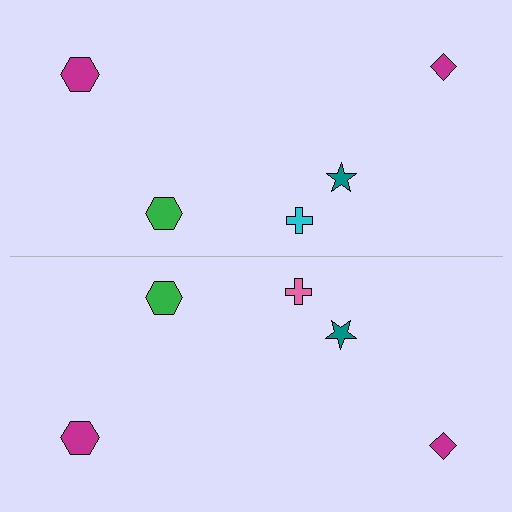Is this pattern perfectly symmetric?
No, the pattern is not perfectly symmetric. The pink cross on the bottom side breaks the symmetry — its mirror counterpart is cyan.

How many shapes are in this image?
There are 10 shapes in this image.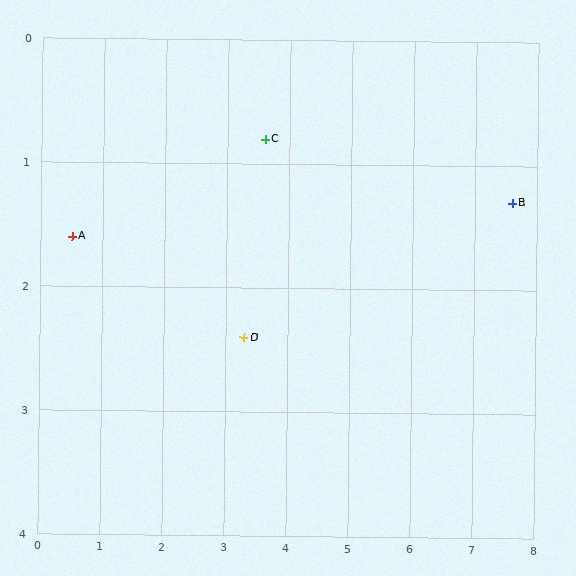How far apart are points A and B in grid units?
Points A and B are about 7.1 grid units apart.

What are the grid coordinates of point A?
Point A is at approximately (0.5, 1.6).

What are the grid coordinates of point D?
Point D is at approximately (3.3, 2.4).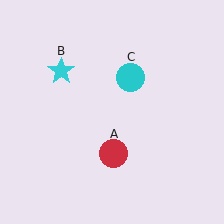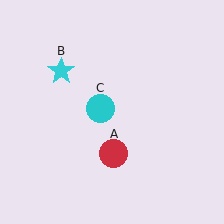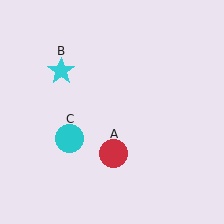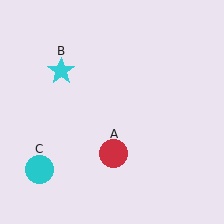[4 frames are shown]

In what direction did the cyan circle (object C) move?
The cyan circle (object C) moved down and to the left.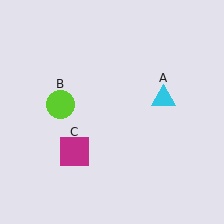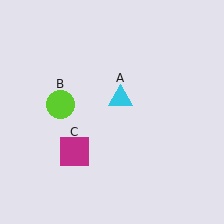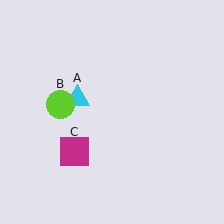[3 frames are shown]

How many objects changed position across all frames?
1 object changed position: cyan triangle (object A).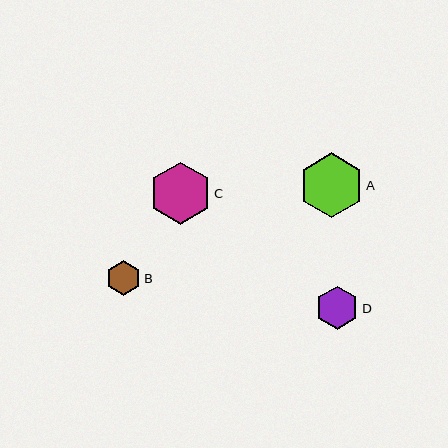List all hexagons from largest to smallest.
From largest to smallest: A, C, D, B.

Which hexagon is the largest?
Hexagon A is the largest with a size of approximately 64 pixels.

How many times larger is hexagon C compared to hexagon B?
Hexagon C is approximately 1.8 times the size of hexagon B.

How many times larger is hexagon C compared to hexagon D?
Hexagon C is approximately 1.4 times the size of hexagon D.